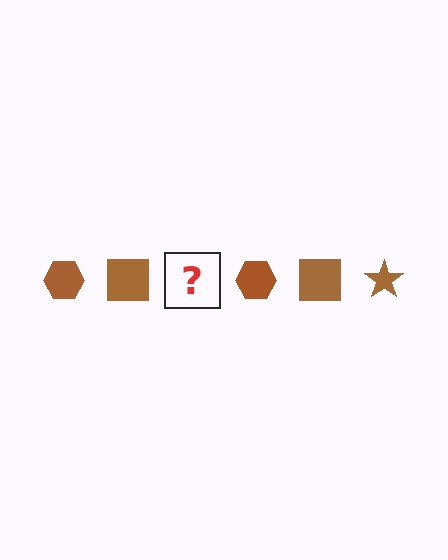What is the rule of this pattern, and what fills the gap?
The rule is that the pattern cycles through hexagon, square, star shapes in brown. The gap should be filled with a brown star.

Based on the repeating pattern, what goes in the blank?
The blank should be a brown star.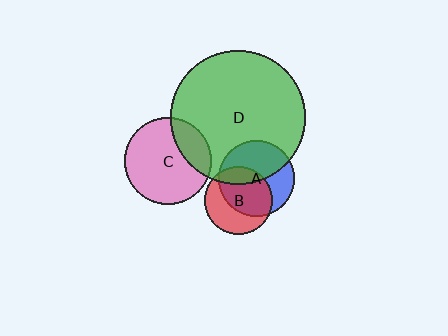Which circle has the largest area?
Circle D (green).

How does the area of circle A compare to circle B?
Approximately 1.3 times.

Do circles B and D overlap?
Yes.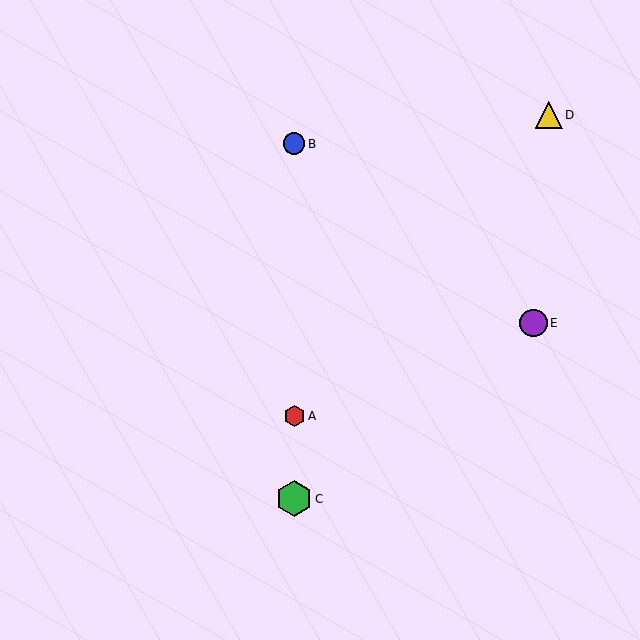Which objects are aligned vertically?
Objects A, B, C are aligned vertically.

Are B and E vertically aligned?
No, B is at x≈294 and E is at x≈534.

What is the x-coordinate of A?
Object A is at x≈294.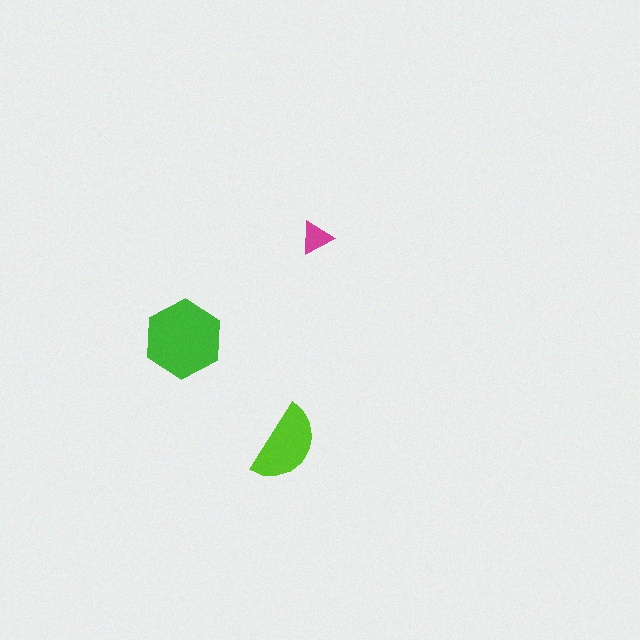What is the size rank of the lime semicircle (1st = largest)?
2nd.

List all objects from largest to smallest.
The green hexagon, the lime semicircle, the magenta triangle.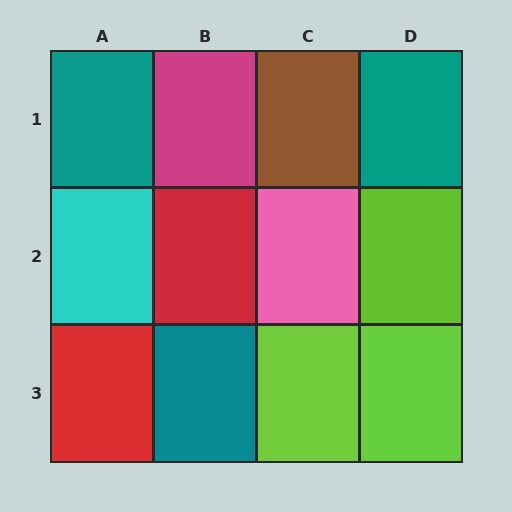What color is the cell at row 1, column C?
Brown.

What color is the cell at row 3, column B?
Teal.